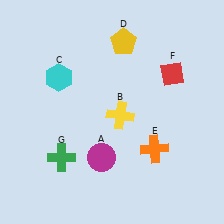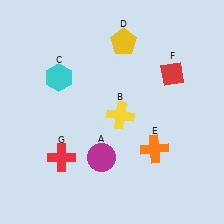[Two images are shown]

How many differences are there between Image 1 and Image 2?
There is 1 difference between the two images.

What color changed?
The cross (G) changed from green in Image 1 to red in Image 2.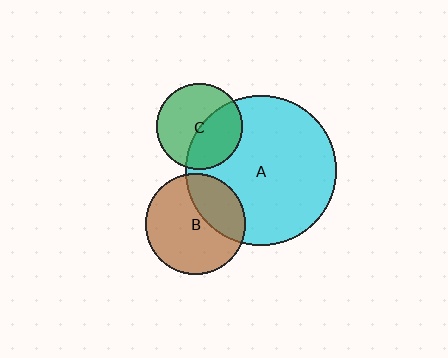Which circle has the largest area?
Circle A (cyan).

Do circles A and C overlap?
Yes.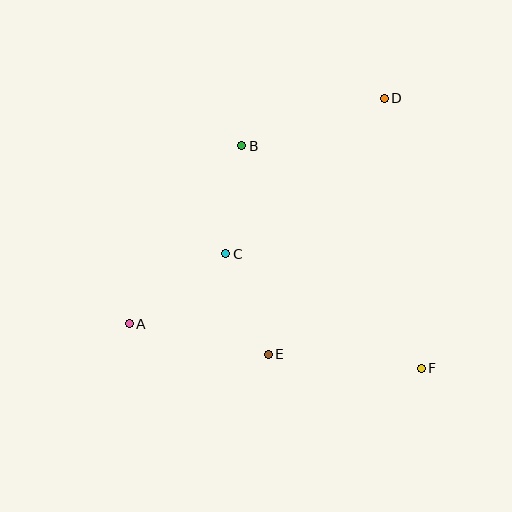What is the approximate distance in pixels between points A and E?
The distance between A and E is approximately 142 pixels.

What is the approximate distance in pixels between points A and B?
The distance between A and B is approximately 210 pixels.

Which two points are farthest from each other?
Points A and D are farthest from each other.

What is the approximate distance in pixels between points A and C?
The distance between A and C is approximately 119 pixels.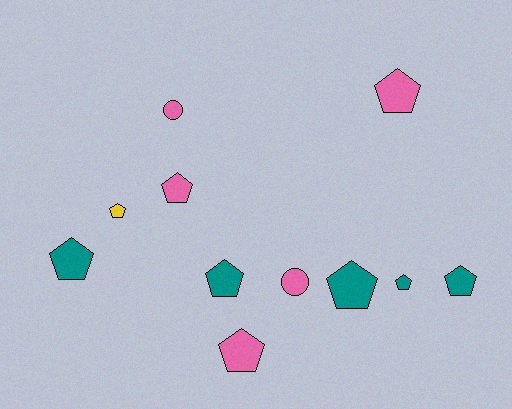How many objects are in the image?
There are 11 objects.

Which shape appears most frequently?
Pentagon, with 9 objects.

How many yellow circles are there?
There are no yellow circles.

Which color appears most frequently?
Teal, with 5 objects.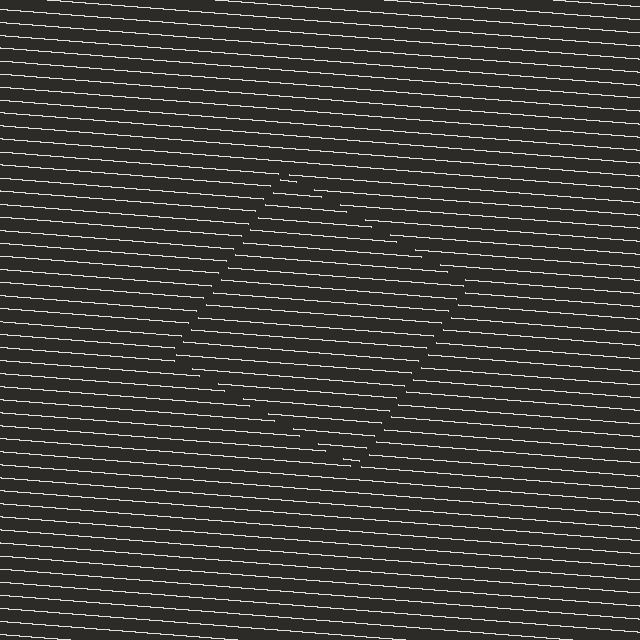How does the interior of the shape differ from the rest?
The interior of the shape contains the same grating, shifted by half a period — the contour is defined by the phase discontinuity where line-ends from the inner and outer gratings abut.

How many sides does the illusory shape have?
4 sides — the line-ends trace a square.